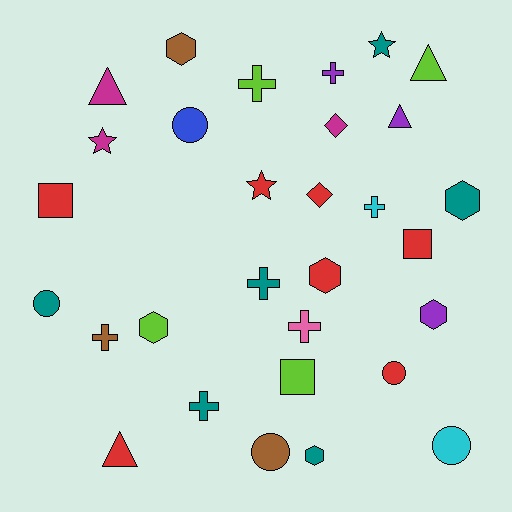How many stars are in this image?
There are 3 stars.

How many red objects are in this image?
There are 7 red objects.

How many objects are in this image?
There are 30 objects.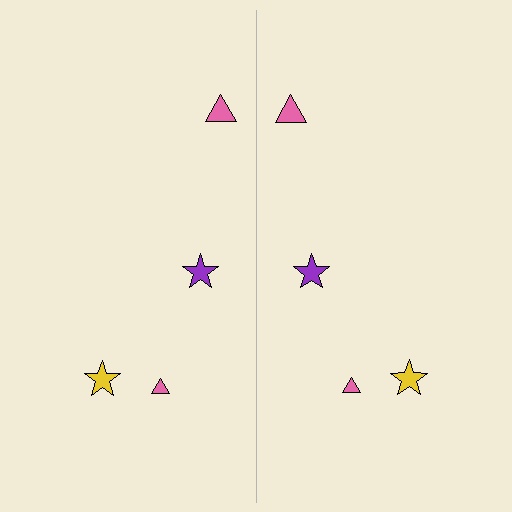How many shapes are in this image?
There are 8 shapes in this image.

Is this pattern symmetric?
Yes, this pattern has bilateral (reflection) symmetry.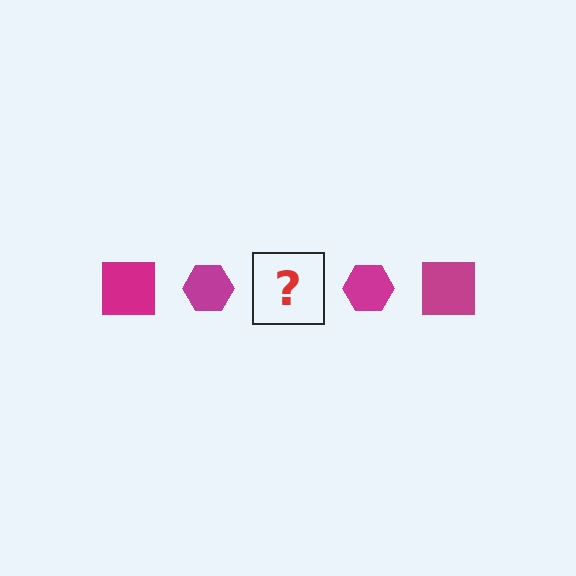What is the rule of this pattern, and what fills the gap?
The rule is that the pattern cycles through square, hexagon shapes in magenta. The gap should be filled with a magenta square.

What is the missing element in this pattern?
The missing element is a magenta square.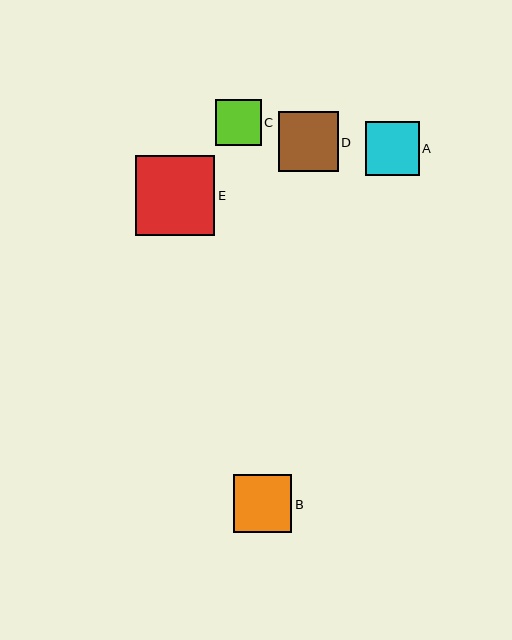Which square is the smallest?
Square C is the smallest with a size of approximately 45 pixels.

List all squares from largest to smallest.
From largest to smallest: E, D, B, A, C.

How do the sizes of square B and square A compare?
Square B and square A are approximately the same size.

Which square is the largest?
Square E is the largest with a size of approximately 80 pixels.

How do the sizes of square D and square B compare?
Square D and square B are approximately the same size.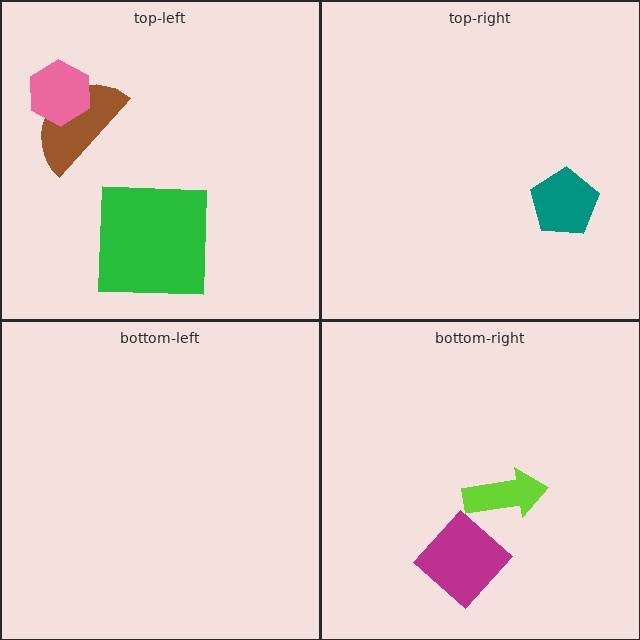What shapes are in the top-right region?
The teal pentagon.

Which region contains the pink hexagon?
The top-left region.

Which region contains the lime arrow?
The bottom-right region.